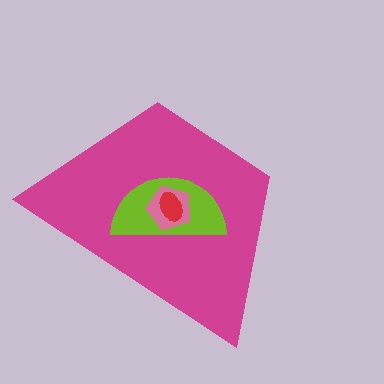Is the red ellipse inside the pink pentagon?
Yes.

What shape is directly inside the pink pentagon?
The red ellipse.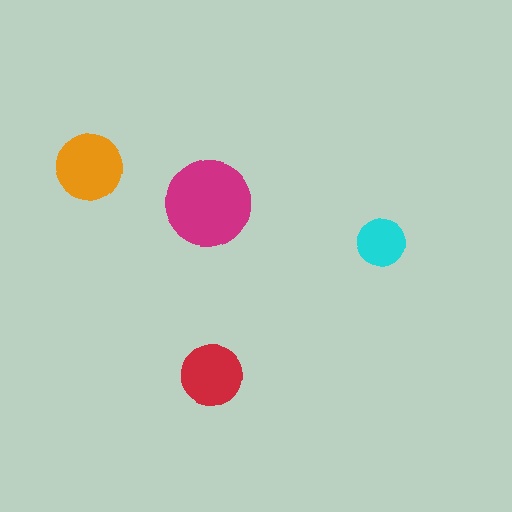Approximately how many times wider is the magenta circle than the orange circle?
About 1.5 times wider.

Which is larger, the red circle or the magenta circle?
The magenta one.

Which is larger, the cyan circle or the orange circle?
The orange one.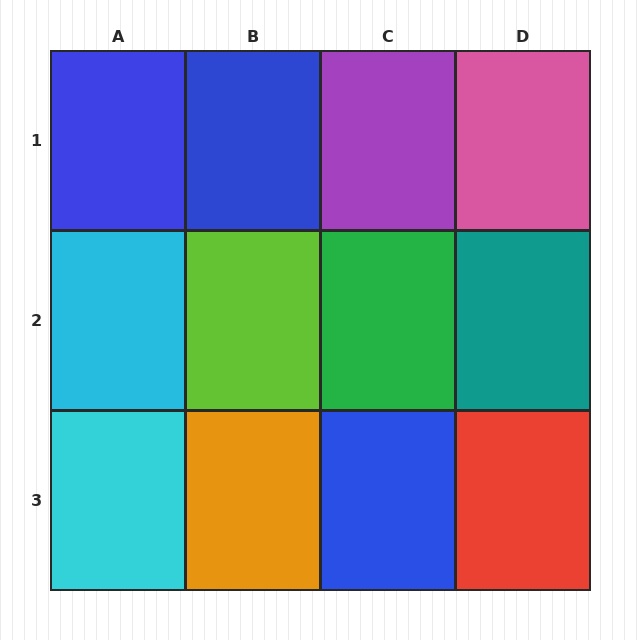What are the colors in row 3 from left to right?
Cyan, orange, blue, red.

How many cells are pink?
1 cell is pink.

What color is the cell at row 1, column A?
Blue.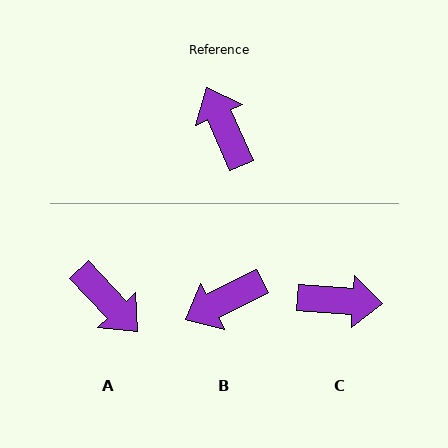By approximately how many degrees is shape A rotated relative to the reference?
Approximately 161 degrees clockwise.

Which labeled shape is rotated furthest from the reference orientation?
A, about 161 degrees away.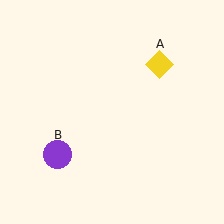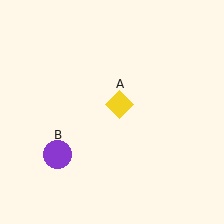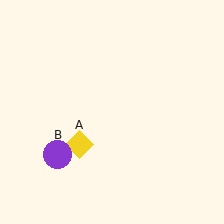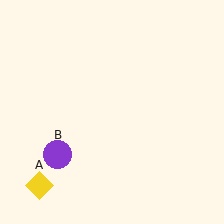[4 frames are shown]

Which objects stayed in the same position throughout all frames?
Purple circle (object B) remained stationary.